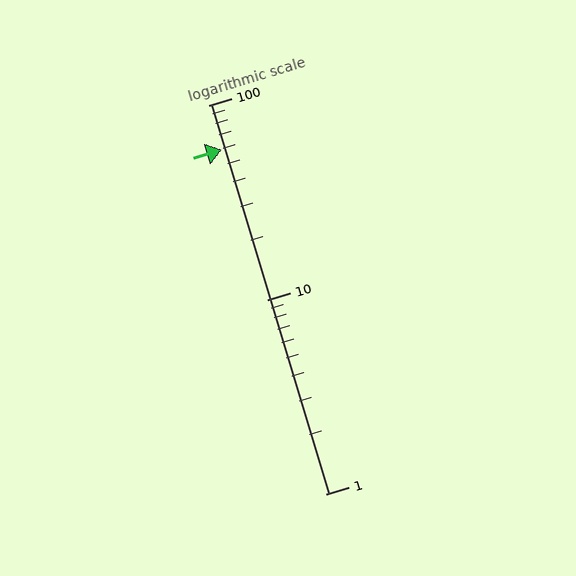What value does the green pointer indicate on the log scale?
The pointer indicates approximately 59.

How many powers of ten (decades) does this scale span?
The scale spans 2 decades, from 1 to 100.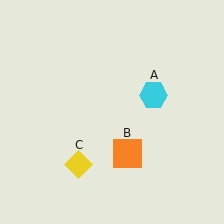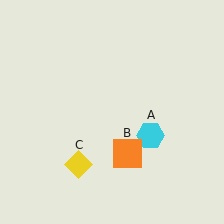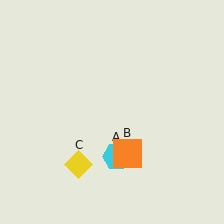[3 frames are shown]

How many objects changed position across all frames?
1 object changed position: cyan hexagon (object A).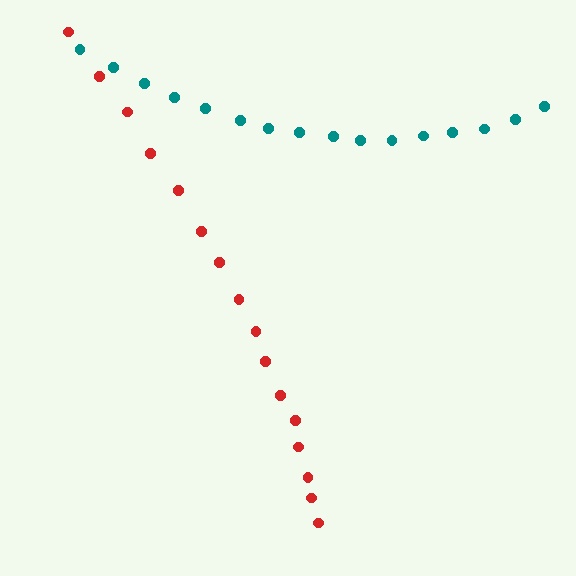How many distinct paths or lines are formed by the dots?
There are 2 distinct paths.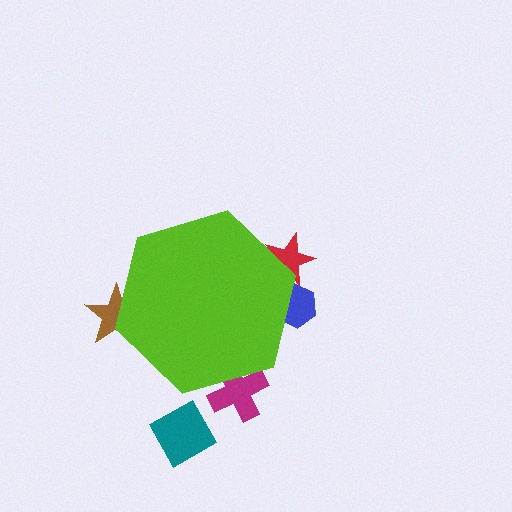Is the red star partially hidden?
Yes, the red star is partially hidden behind the lime hexagon.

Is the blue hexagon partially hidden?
Yes, the blue hexagon is partially hidden behind the lime hexagon.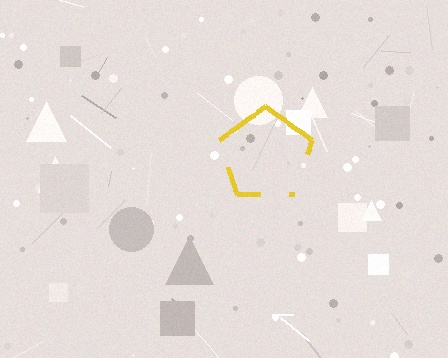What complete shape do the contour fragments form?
The contour fragments form a pentagon.